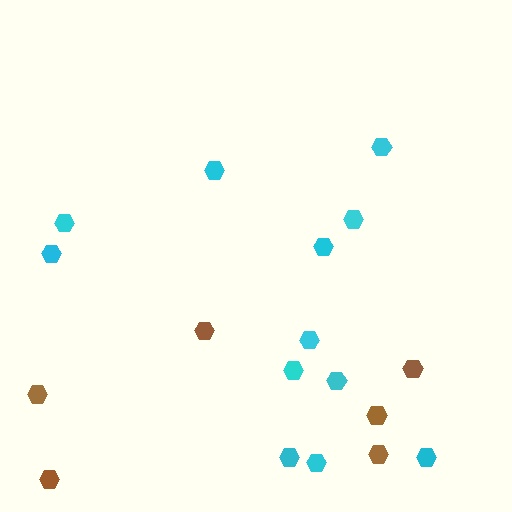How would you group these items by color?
There are 2 groups: one group of cyan hexagons (12) and one group of brown hexagons (6).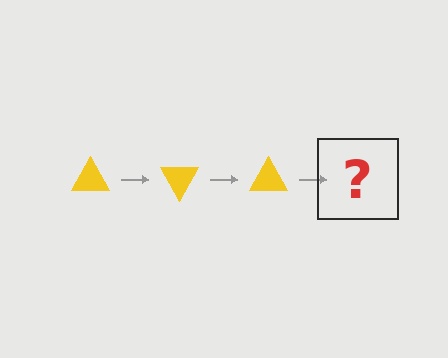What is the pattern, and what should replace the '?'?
The pattern is that the triangle rotates 60 degrees each step. The '?' should be a yellow triangle rotated 180 degrees.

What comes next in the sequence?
The next element should be a yellow triangle rotated 180 degrees.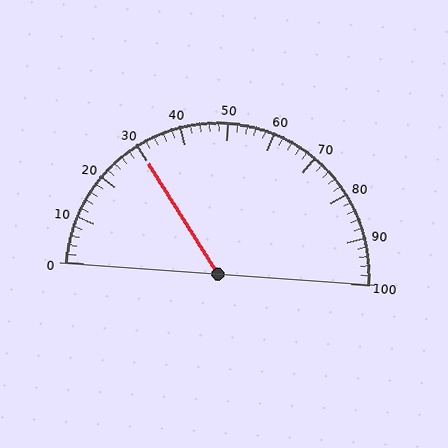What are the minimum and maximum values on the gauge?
The gauge ranges from 0 to 100.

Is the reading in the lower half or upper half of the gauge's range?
The reading is in the lower half of the range (0 to 100).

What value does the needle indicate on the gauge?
The needle indicates approximately 30.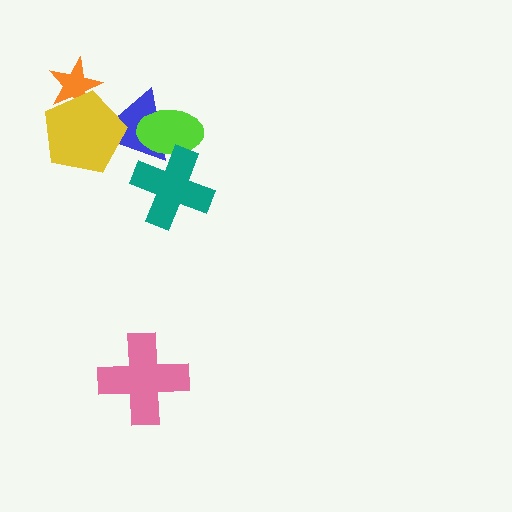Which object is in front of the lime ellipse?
The teal cross is in front of the lime ellipse.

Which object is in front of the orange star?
The yellow pentagon is in front of the orange star.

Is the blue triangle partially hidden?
Yes, it is partially covered by another shape.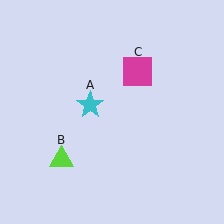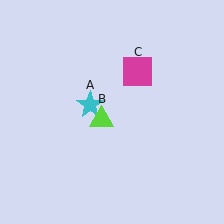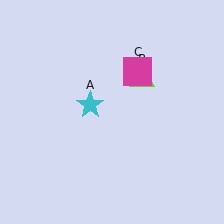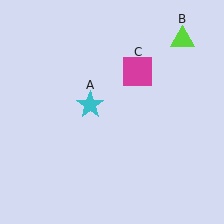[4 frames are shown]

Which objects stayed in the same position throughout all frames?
Cyan star (object A) and magenta square (object C) remained stationary.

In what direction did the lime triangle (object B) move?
The lime triangle (object B) moved up and to the right.